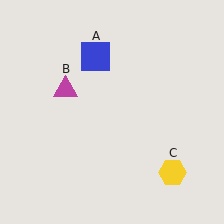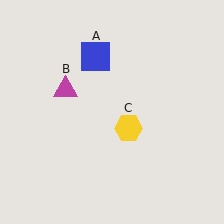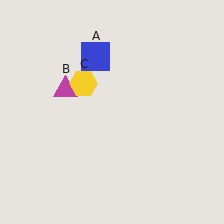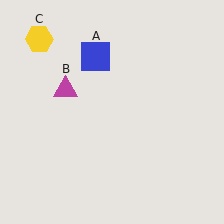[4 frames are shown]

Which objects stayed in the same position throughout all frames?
Blue square (object A) and magenta triangle (object B) remained stationary.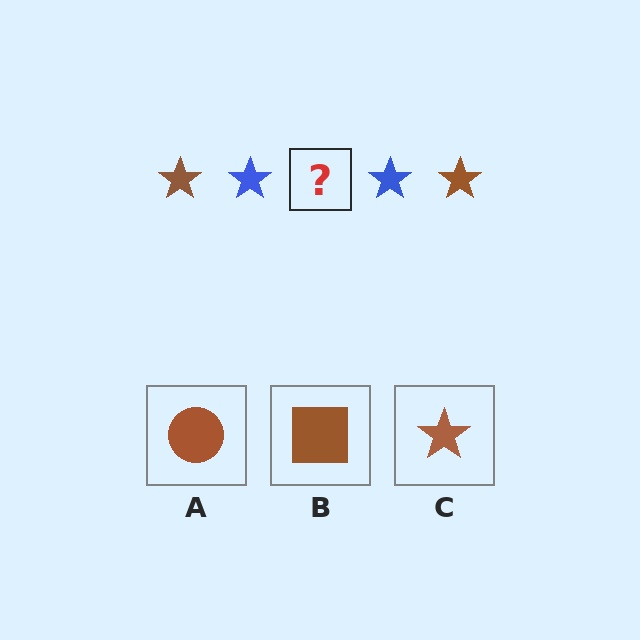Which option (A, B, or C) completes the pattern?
C.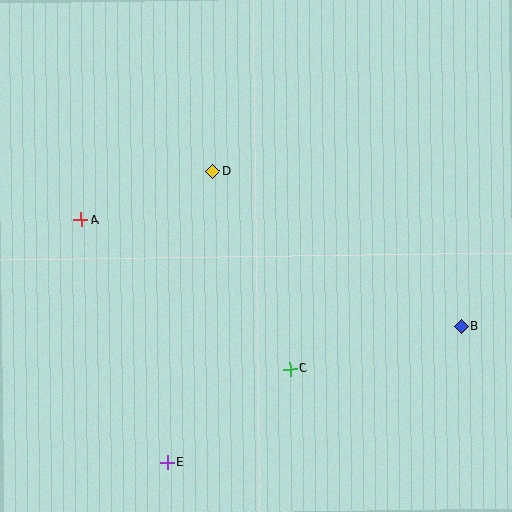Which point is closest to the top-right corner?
Point B is closest to the top-right corner.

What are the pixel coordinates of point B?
Point B is at (461, 326).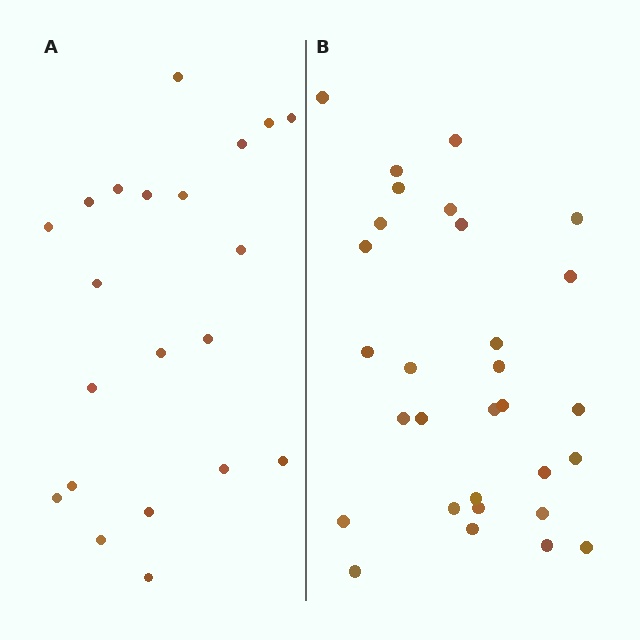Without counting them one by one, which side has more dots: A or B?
Region B (the right region) has more dots.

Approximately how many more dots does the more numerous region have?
Region B has roughly 8 or so more dots than region A.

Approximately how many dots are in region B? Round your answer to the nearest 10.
About 30 dots.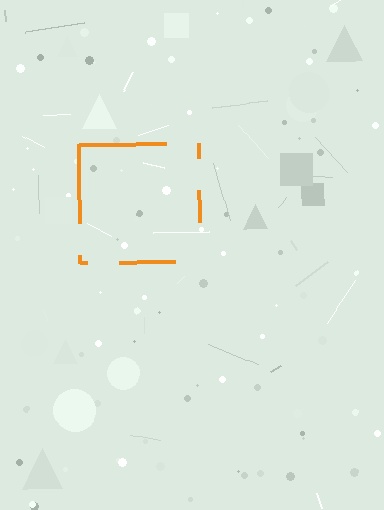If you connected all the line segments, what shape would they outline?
They would outline a square.